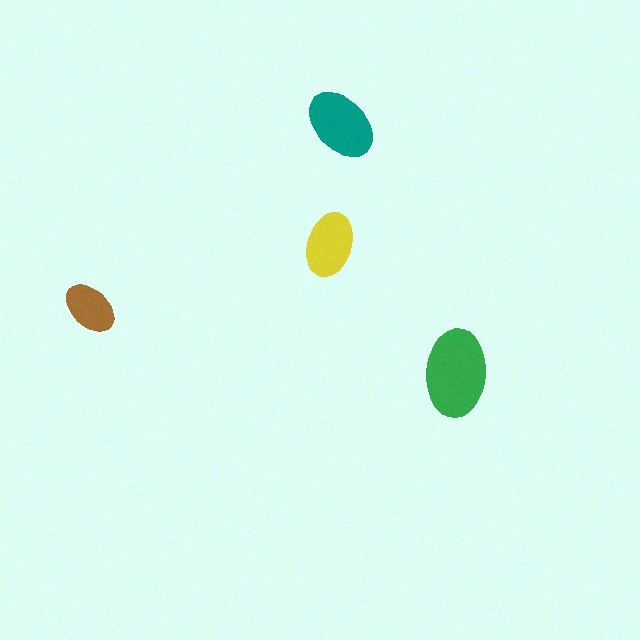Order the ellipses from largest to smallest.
the green one, the teal one, the yellow one, the brown one.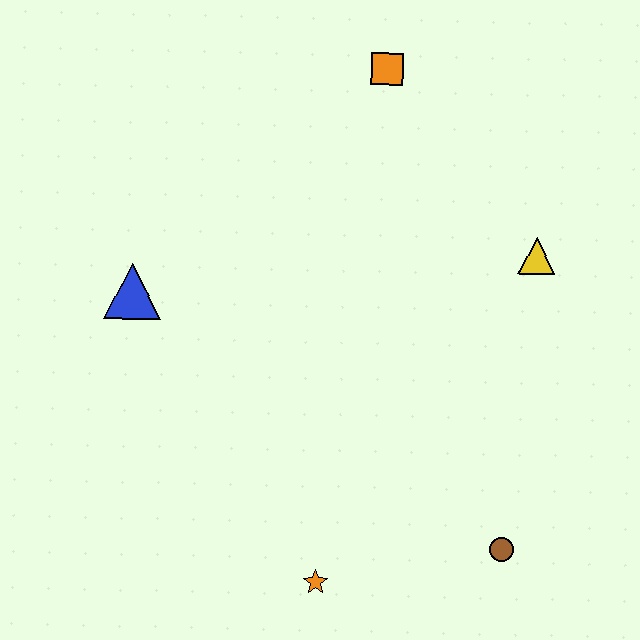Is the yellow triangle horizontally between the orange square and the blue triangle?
No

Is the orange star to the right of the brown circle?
No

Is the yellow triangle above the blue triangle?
Yes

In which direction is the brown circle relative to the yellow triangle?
The brown circle is below the yellow triangle.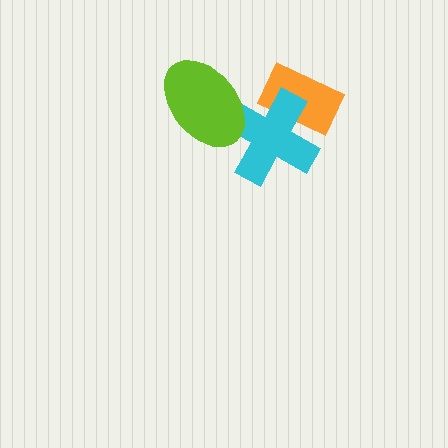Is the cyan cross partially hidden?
Yes, it is partially covered by another shape.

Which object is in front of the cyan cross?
The lime ellipse is in front of the cyan cross.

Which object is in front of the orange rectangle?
The cyan cross is in front of the orange rectangle.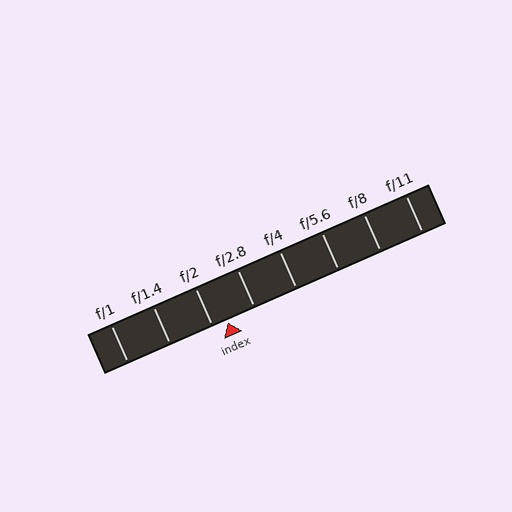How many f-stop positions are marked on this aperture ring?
There are 8 f-stop positions marked.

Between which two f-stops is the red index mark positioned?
The index mark is between f/2 and f/2.8.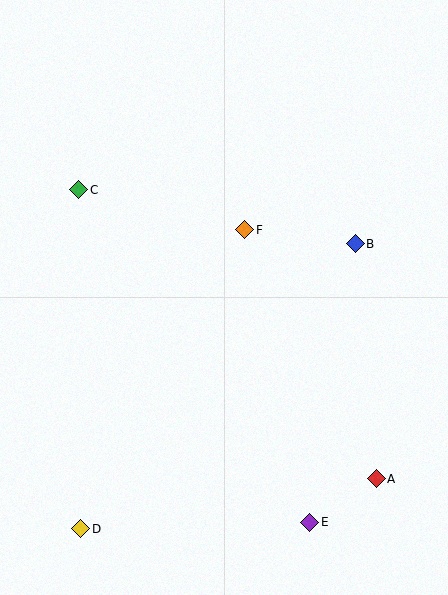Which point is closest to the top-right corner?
Point B is closest to the top-right corner.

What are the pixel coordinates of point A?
Point A is at (376, 479).